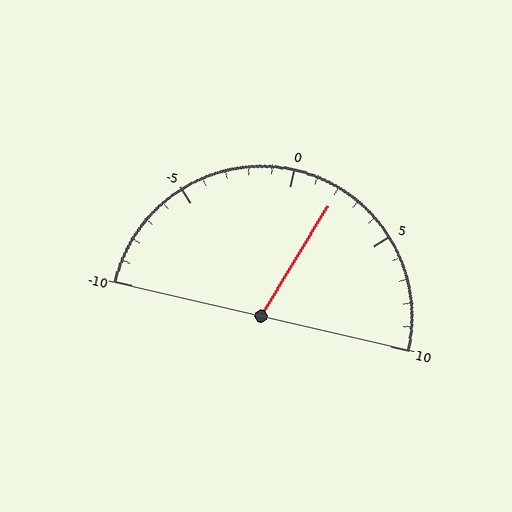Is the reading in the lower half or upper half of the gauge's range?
The reading is in the upper half of the range (-10 to 10).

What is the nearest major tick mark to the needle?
The nearest major tick mark is 0.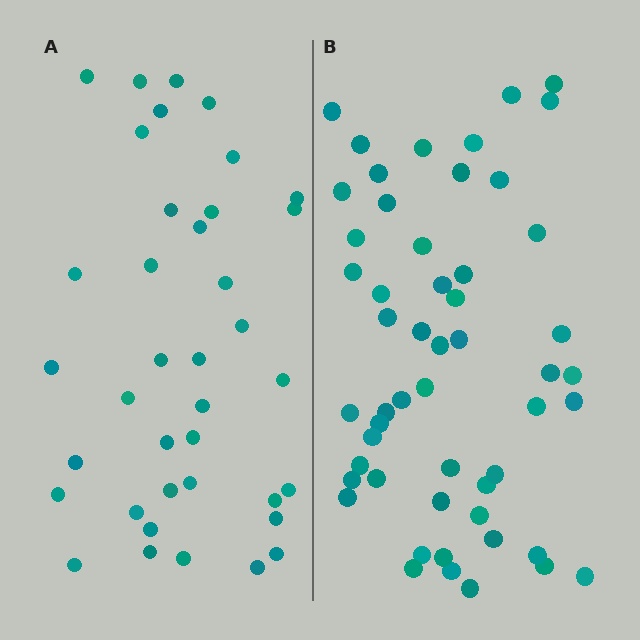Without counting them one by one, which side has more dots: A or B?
Region B (the right region) has more dots.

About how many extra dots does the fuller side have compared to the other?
Region B has approximately 15 more dots than region A.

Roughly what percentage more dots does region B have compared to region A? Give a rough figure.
About 40% more.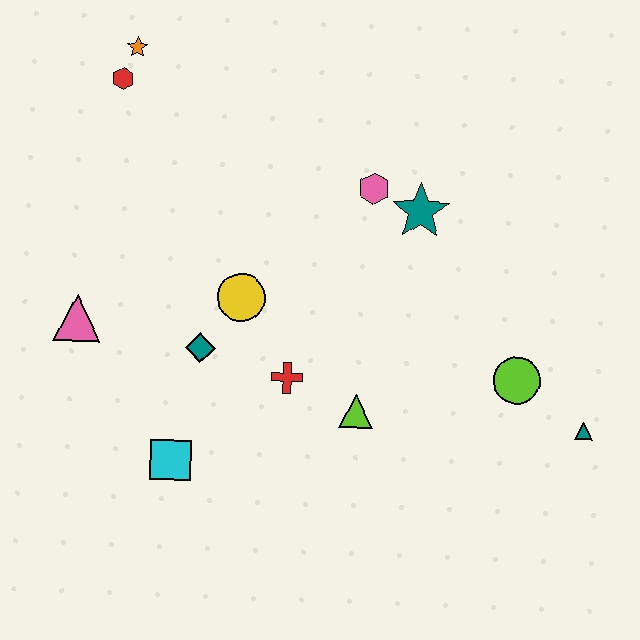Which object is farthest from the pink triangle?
The teal triangle is farthest from the pink triangle.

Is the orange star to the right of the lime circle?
No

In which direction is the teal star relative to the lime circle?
The teal star is above the lime circle.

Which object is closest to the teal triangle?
The lime circle is closest to the teal triangle.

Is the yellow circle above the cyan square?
Yes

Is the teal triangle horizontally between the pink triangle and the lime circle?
No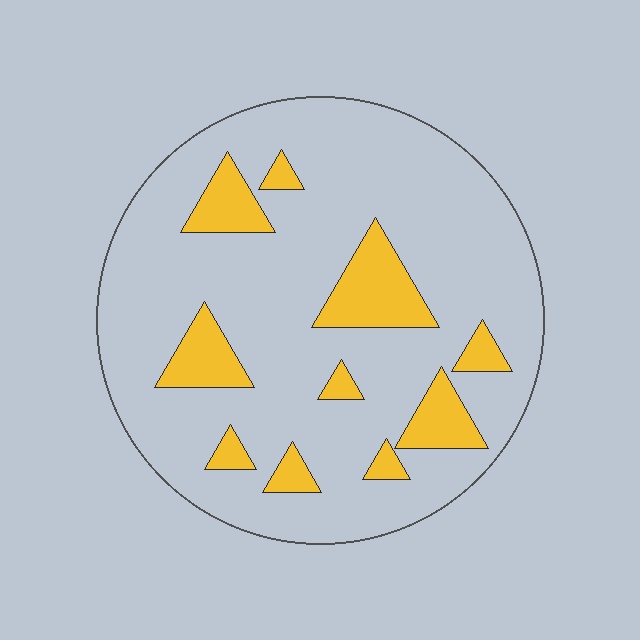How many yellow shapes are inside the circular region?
10.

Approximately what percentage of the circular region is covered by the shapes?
Approximately 15%.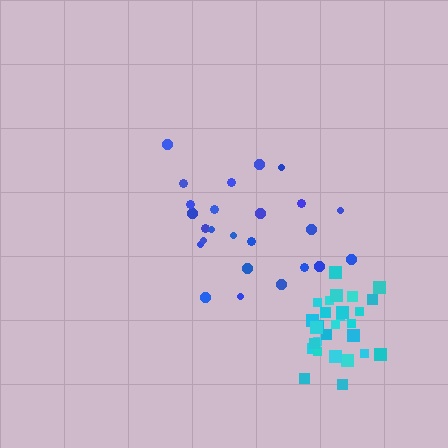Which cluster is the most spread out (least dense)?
Blue.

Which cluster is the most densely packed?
Cyan.